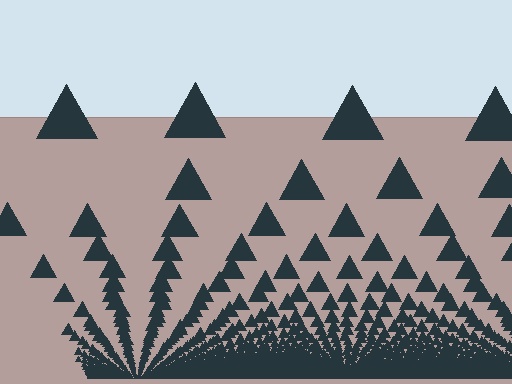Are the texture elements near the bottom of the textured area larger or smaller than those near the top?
Smaller. The gradient is inverted — elements near the bottom are smaller and denser.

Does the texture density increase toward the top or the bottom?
Density increases toward the bottom.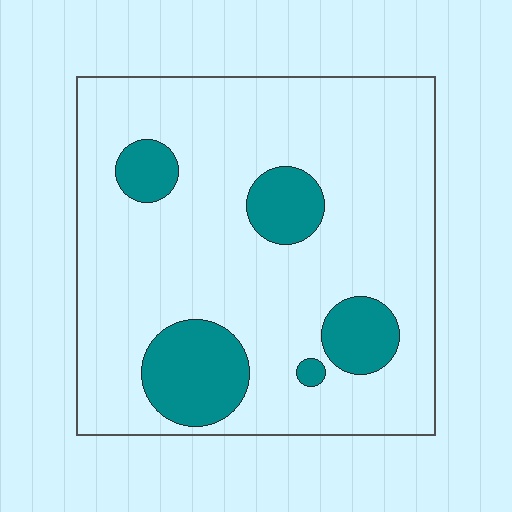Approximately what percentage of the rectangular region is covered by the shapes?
Approximately 20%.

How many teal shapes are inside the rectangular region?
5.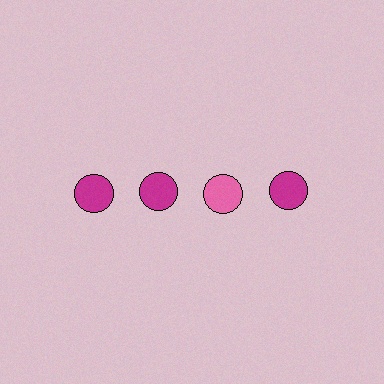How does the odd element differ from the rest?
It has a different color: pink instead of magenta.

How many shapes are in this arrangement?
There are 4 shapes arranged in a grid pattern.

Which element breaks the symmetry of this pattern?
The pink circle in the top row, center column breaks the symmetry. All other shapes are magenta circles.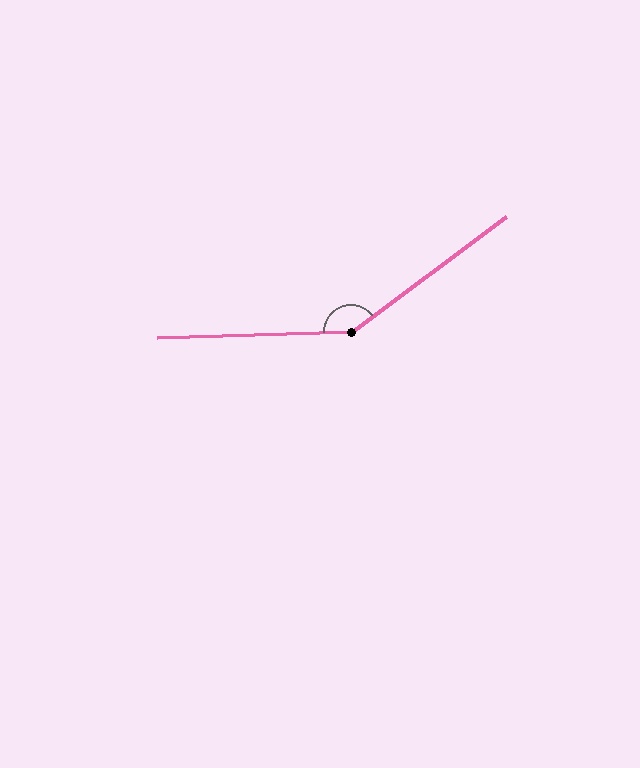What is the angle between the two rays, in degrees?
Approximately 145 degrees.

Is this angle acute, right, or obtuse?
It is obtuse.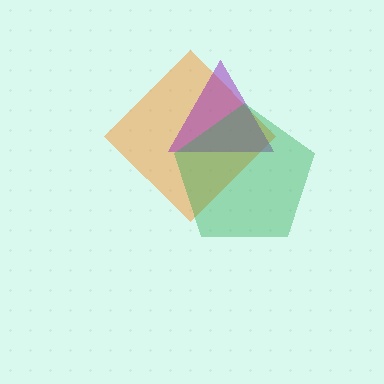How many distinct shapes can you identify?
There are 3 distinct shapes: an orange diamond, a purple triangle, a green pentagon.